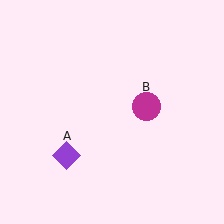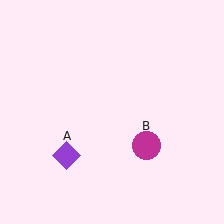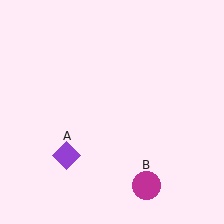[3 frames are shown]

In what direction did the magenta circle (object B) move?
The magenta circle (object B) moved down.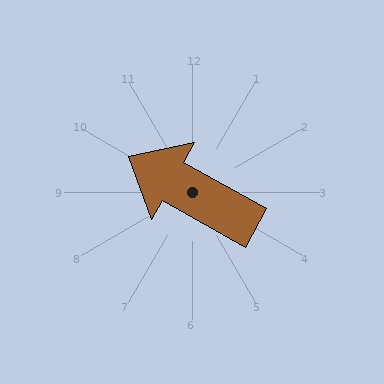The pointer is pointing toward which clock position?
Roughly 10 o'clock.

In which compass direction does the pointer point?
Northwest.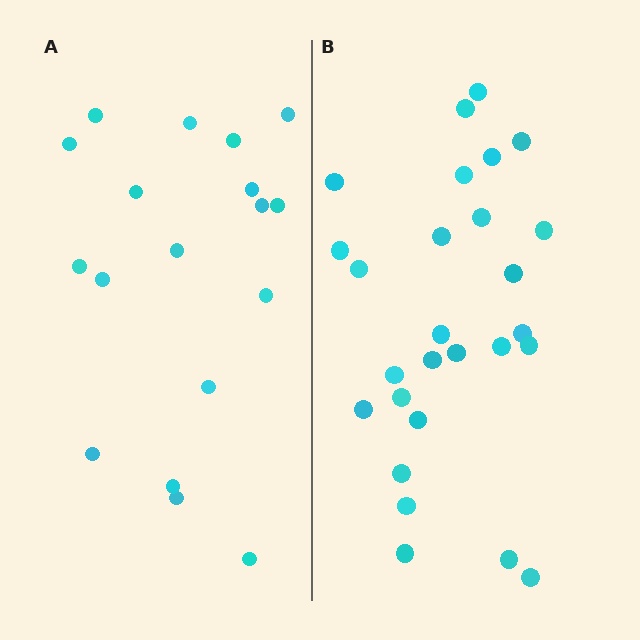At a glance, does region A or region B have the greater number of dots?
Region B (the right region) has more dots.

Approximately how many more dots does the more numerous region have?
Region B has roughly 8 or so more dots than region A.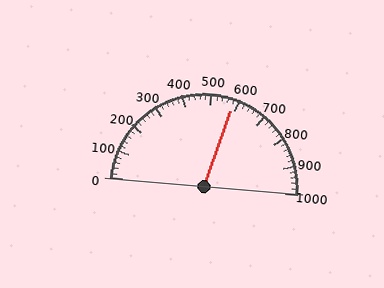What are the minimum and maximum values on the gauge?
The gauge ranges from 0 to 1000.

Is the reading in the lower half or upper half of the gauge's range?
The reading is in the upper half of the range (0 to 1000).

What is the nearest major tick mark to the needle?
The nearest major tick mark is 600.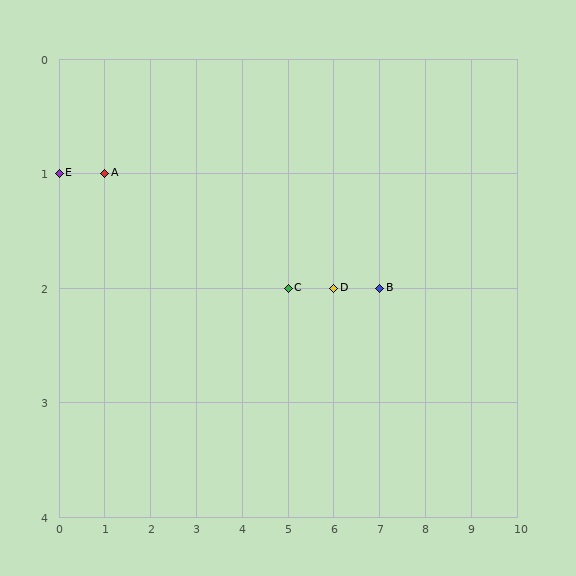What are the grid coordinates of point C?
Point C is at grid coordinates (5, 2).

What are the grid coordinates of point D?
Point D is at grid coordinates (6, 2).